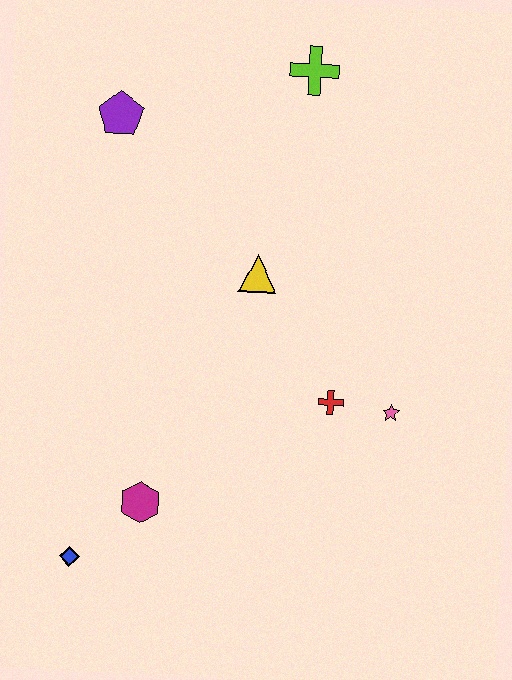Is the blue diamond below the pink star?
Yes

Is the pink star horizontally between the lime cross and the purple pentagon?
No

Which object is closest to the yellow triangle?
The red cross is closest to the yellow triangle.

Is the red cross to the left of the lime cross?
No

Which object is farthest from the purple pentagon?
The blue diamond is farthest from the purple pentagon.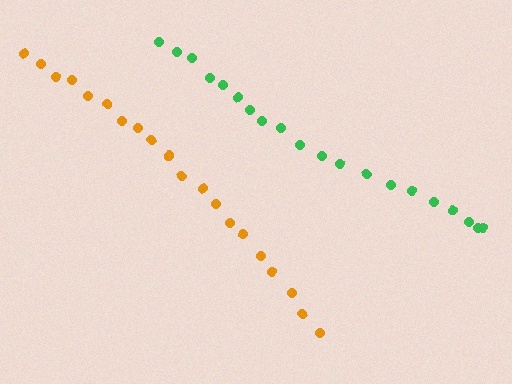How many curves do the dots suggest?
There are 2 distinct paths.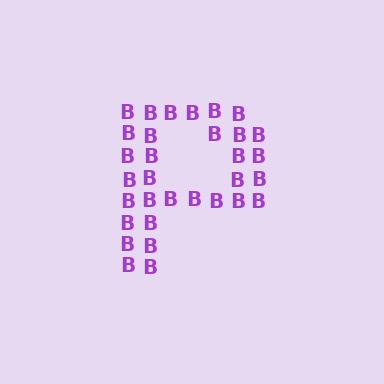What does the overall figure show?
The overall figure shows the letter P.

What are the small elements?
The small elements are letter B's.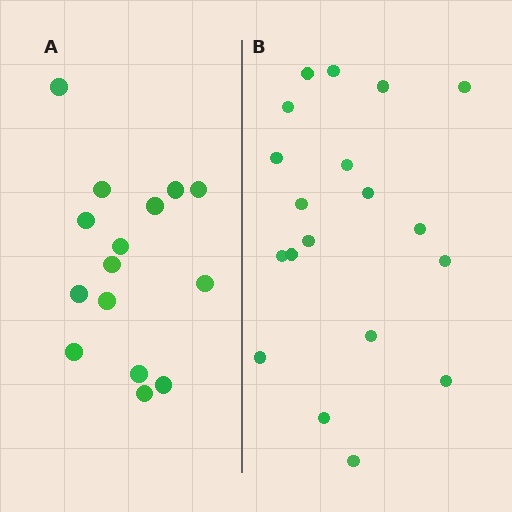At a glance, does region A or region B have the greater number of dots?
Region B (the right region) has more dots.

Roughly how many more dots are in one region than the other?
Region B has about 4 more dots than region A.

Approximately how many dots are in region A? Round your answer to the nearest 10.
About 20 dots. (The exact count is 15, which rounds to 20.)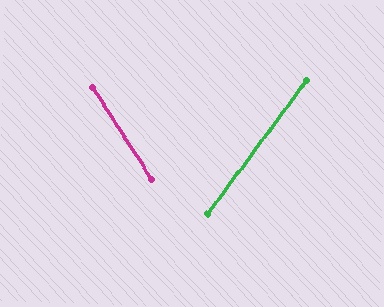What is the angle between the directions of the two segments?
Approximately 70 degrees.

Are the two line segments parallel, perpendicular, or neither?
Neither parallel nor perpendicular — they differ by about 70°.